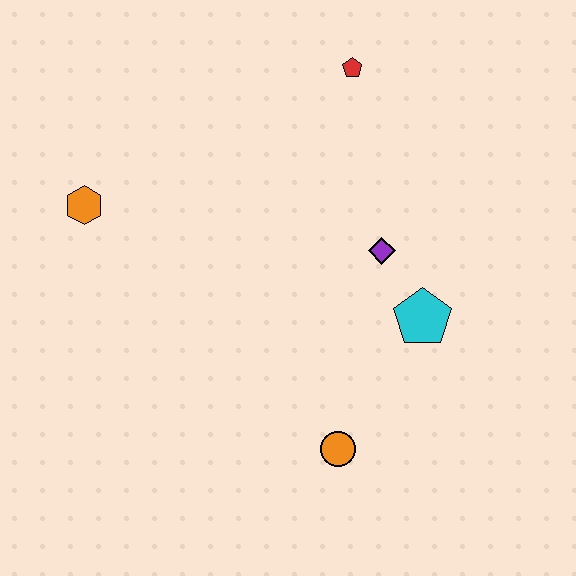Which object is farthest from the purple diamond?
The orange hexagon is farthest from the purple diamond.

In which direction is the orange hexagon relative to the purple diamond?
The orange hexagon is to the left of the purple diamond.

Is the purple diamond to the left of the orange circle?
No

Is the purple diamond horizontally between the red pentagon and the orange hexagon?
No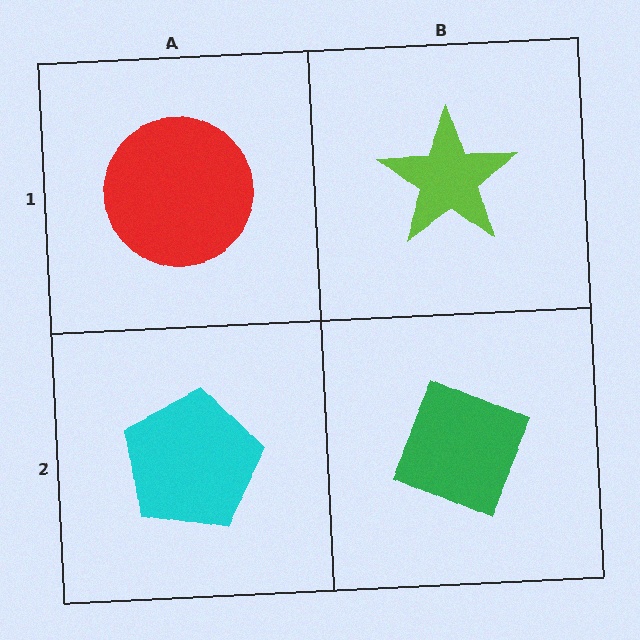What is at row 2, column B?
A green diamond.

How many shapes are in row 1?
2 shapes.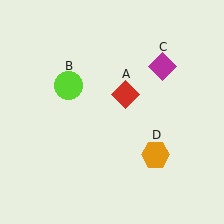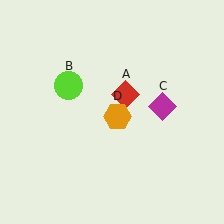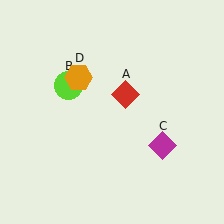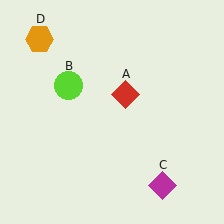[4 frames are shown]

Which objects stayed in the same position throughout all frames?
Red diamond (object A) and lime circle (object B) remained stationary.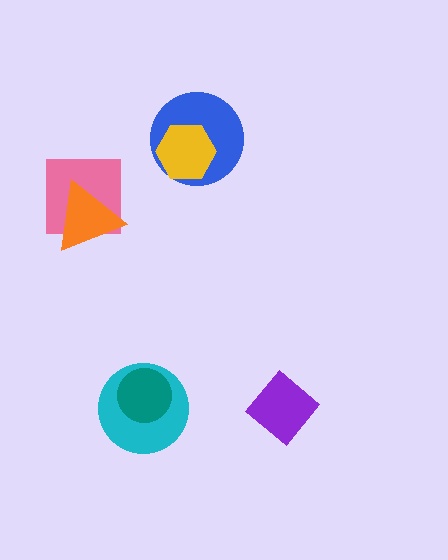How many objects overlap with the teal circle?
1 object overlaps with the teal circle.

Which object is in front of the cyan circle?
The teal circle is in front of the cyan circle.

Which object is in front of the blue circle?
The yellow hexagon is in front of the blue circle.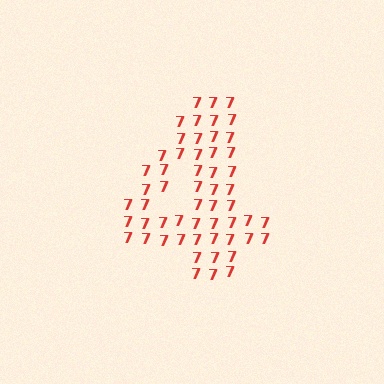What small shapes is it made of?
It is made of small digit 7's.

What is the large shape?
The large shape is the digit 4.